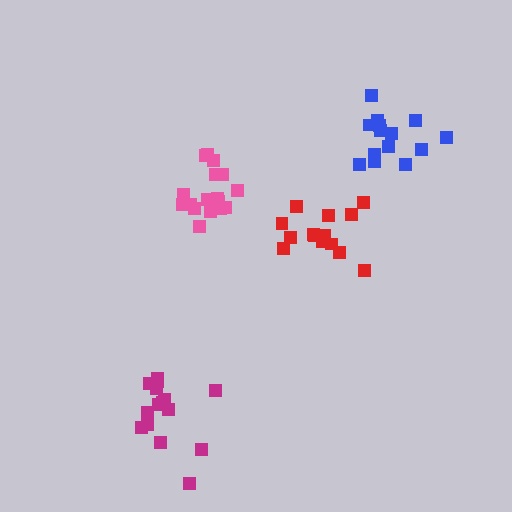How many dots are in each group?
Group 1: 15 dots, Group 2: 14 dots, Group 3: 14 dots, Group 4: 18 dots (61 total).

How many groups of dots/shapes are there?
There are 4 groups.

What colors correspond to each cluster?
The clusters are colored: magenta, red, blue, pink.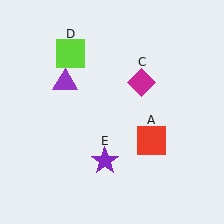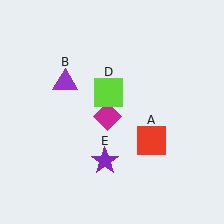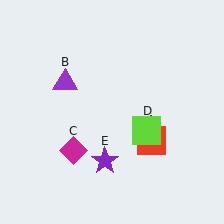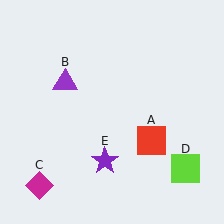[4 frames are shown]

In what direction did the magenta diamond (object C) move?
The magenta diamond (object C) moved down and to the left.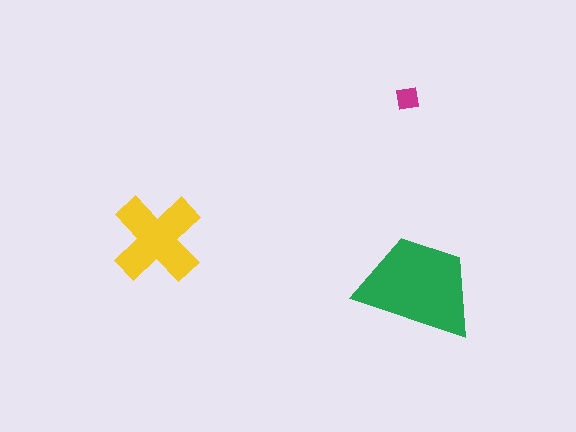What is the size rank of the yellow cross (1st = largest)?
2nd.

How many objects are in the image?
There are 3 objects in the image.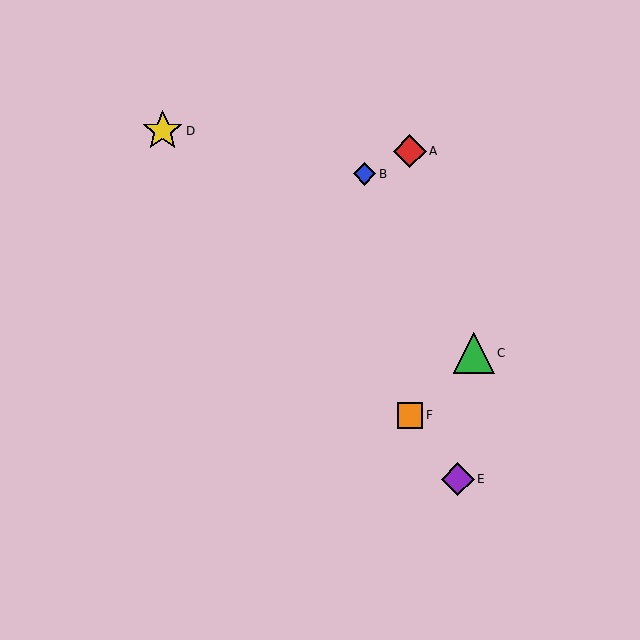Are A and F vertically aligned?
Yes, both are at x≈410.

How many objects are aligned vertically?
2 objects (A, F) are aligned vertically.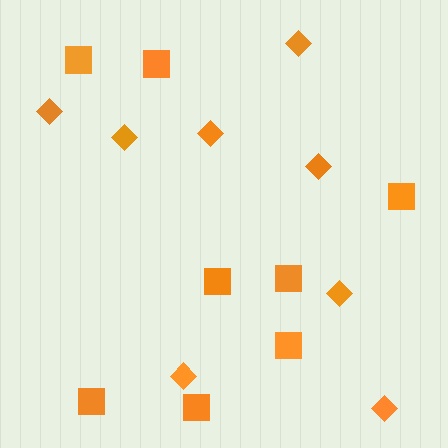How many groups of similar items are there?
There are 2 groups: one group of squares (8) and one group of diamonds (8).